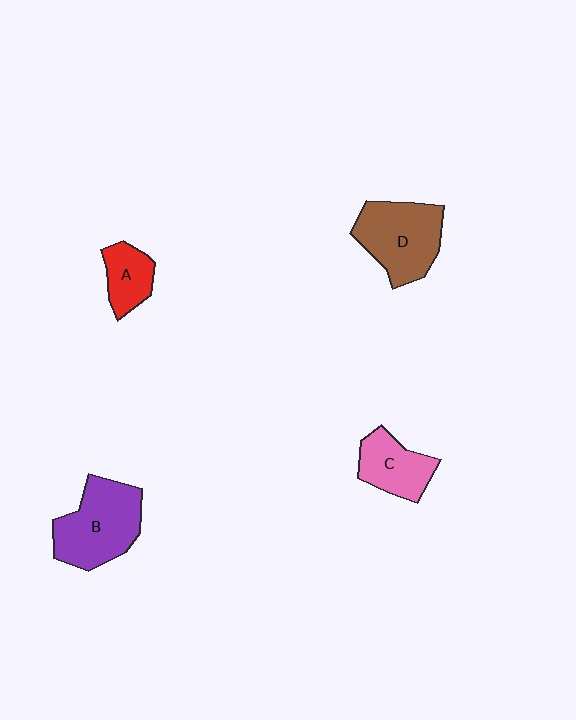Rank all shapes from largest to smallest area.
From largest to smallest: B (purple), D (brown), C (pink), A (red).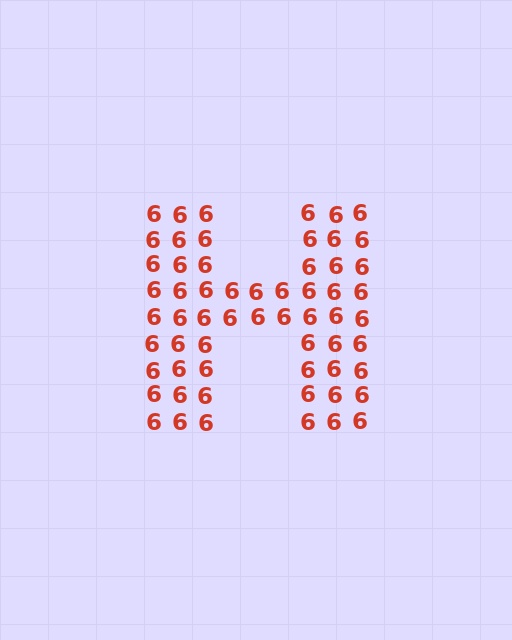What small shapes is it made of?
It is made of small digit 6's.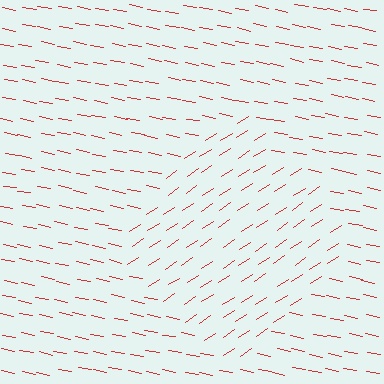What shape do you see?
I see a diamond.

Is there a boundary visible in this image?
Yes, there is a texture boundary formed by a change in line orientation.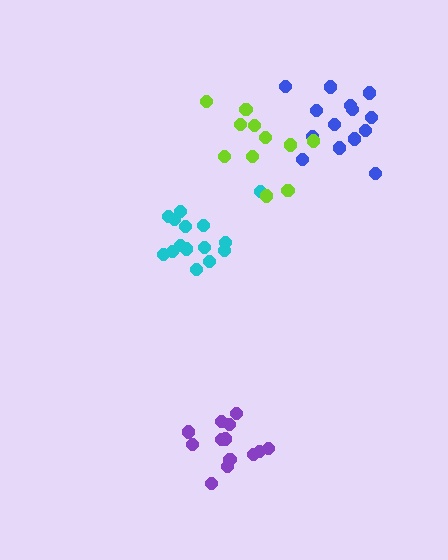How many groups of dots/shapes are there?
There are 4 groups.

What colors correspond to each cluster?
The clusters are colored: cyan, purple, blue, lime.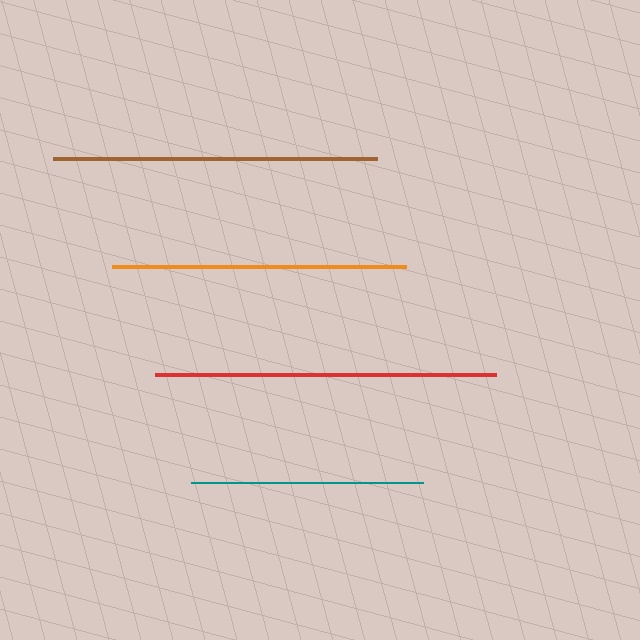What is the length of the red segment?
The red segment is approximately 342 pixels long.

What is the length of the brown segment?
The brown segment is approximately 323 pixels long.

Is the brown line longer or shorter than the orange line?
The brown line is longer than the orange line.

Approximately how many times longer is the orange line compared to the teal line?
The orange line is approximately 1.3 times the length of the teal line.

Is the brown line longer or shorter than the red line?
The red line is longer than the brown line.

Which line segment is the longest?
The red line is the longest at approximately 342 pixels.